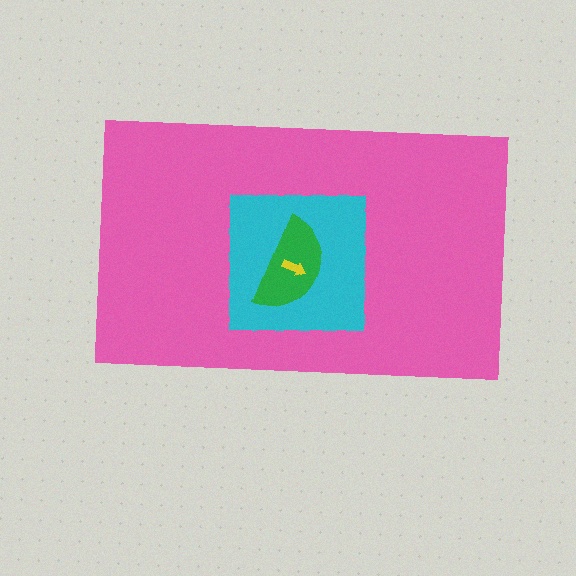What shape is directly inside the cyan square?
The green semicircle.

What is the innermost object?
The yellow arrow.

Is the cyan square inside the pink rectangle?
Yes.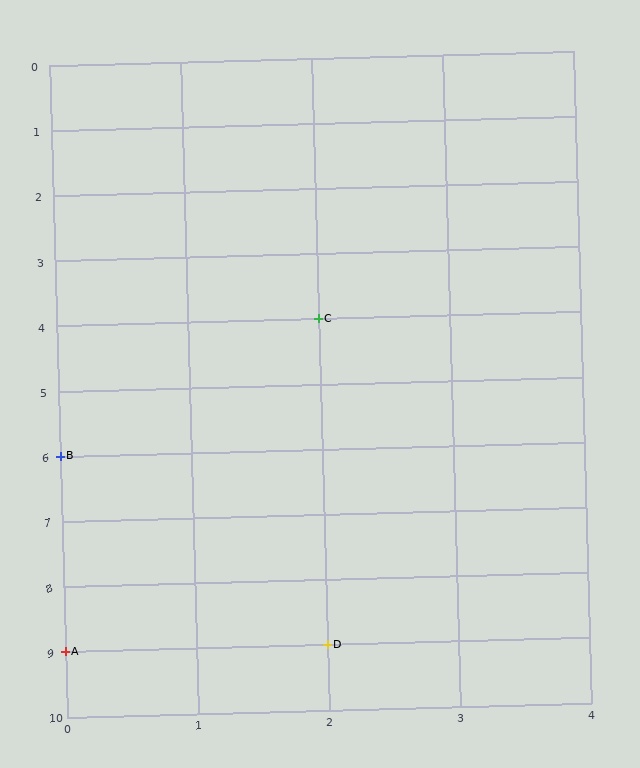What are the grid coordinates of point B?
Point B is at grid coordinates (0, 6).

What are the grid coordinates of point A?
Point A is at grid coordinates (0, 9).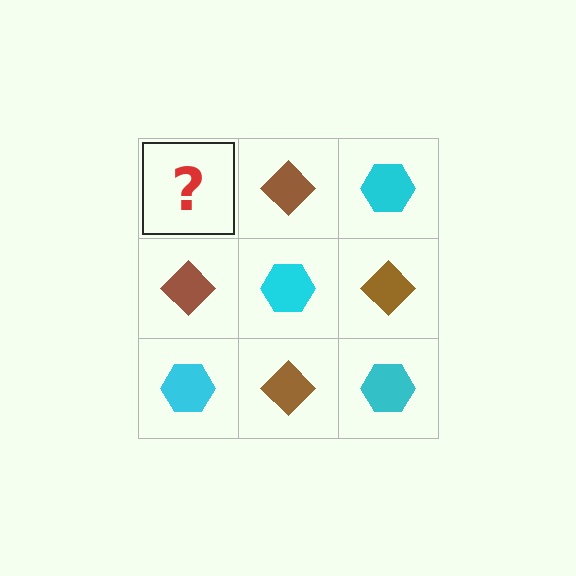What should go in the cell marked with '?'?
The missing cell should contain a cyan hexagon.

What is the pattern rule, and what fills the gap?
The rule is that it alternates cyan hexagon and brown diamond in a checkerboard pattern. The gap should be filled with a cyan hexagon.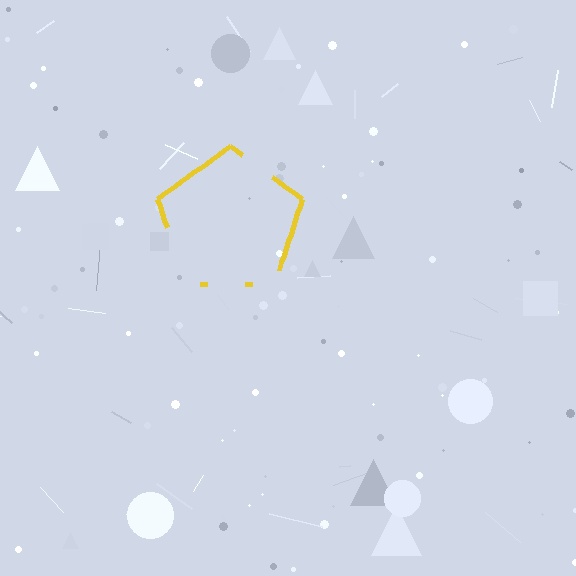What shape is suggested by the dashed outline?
The dashed outline suggests a pentagon.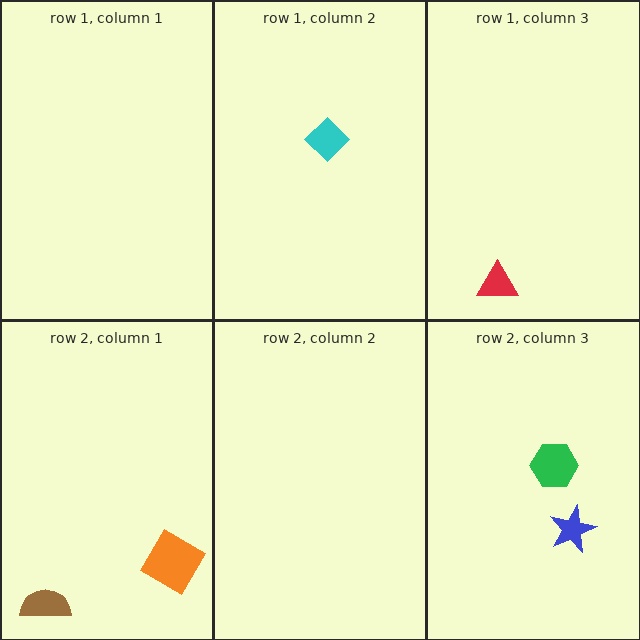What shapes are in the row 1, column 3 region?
The red triangle.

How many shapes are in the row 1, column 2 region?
1.